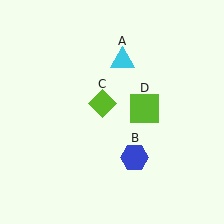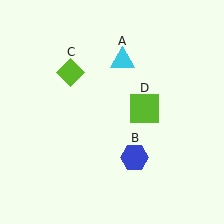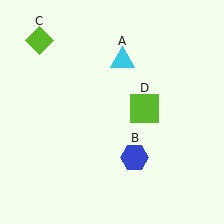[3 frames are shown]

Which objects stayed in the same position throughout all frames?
Cyan triangle (object A) and blue hexagon (object B) and lime square (object D) remained stationary.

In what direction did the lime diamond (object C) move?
The lime diamond (object C) moved up and to the left.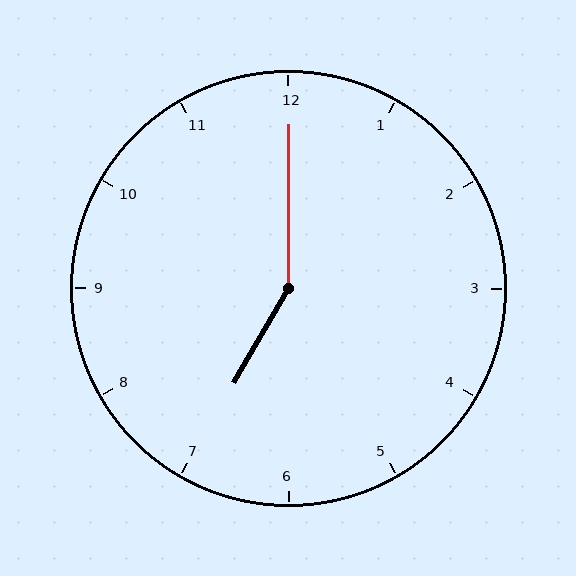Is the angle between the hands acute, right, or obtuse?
It is obtuse.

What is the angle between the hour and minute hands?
Approximately 150 degrees.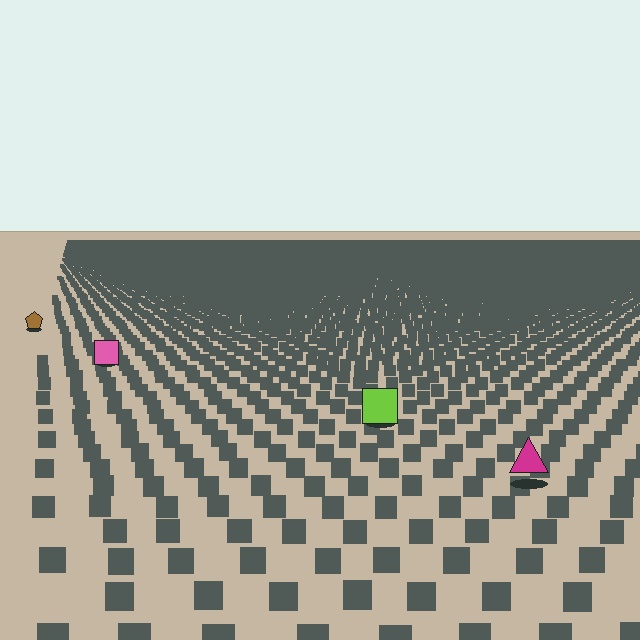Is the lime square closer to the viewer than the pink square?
Yes. The lime square is closer — you can tell from the texture gradient: the ground texture is coarser near it.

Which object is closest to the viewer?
The magenta triangle is closest. The texture marks near it are larger and more spread out.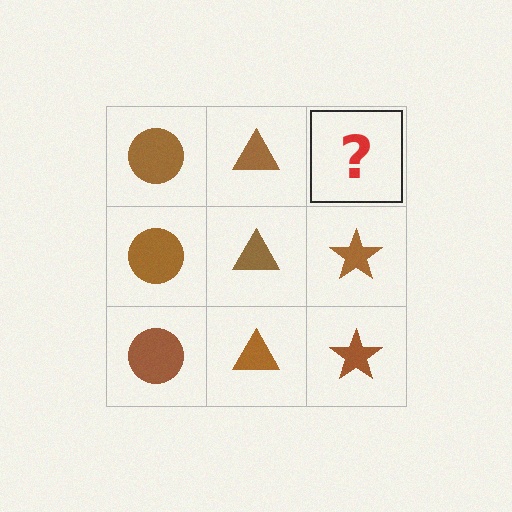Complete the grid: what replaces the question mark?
The question mark should be replaced with a brown star.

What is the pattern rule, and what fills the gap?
The rule is that each column has a consistent shape. The gap should be filled with a brown star.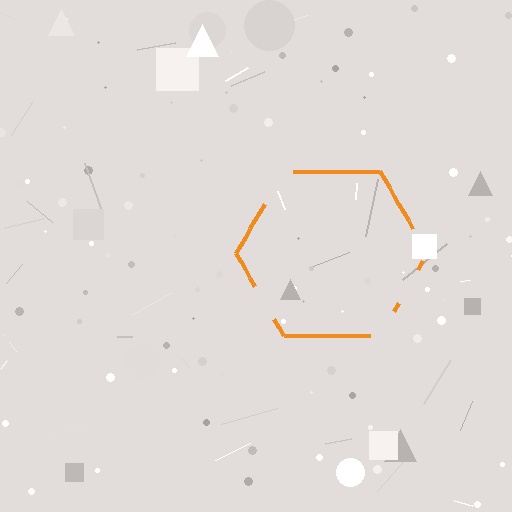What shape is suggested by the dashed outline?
The dashed outline suggests a hexagon.